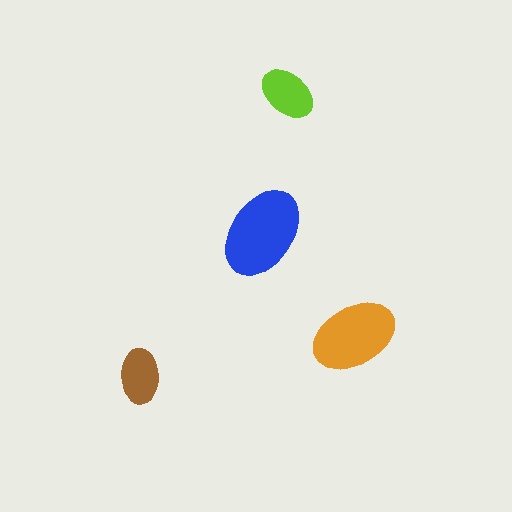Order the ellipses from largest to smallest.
the blue one, the orange one, the lime one, the brown one.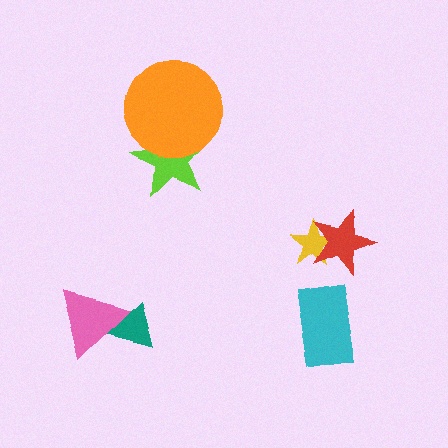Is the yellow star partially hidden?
Yes, it is partially covered by another shape.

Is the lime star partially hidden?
Yes, it is partially covered by another shape.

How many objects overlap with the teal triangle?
1 object overlaps with the teal triangle.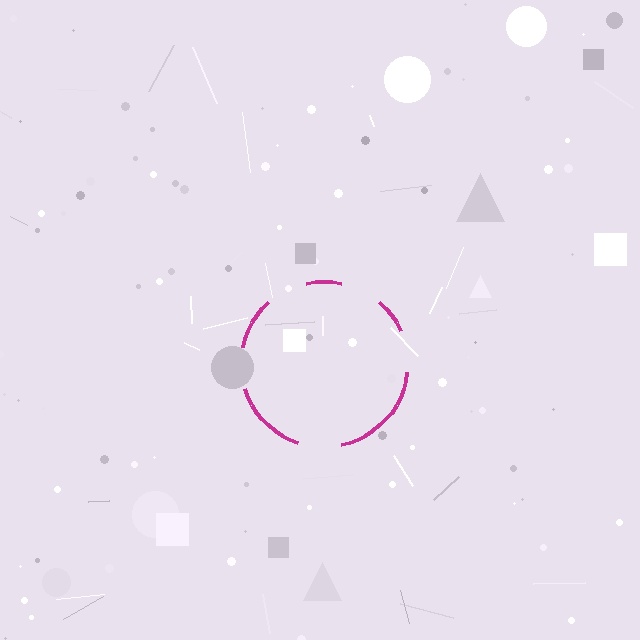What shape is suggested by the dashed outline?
The dashed outline suggests a circle.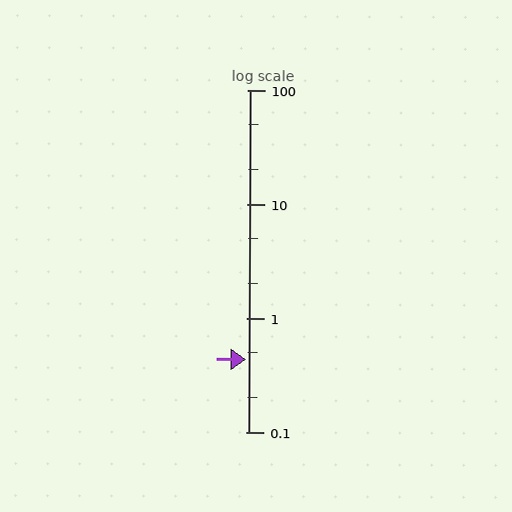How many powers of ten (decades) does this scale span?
The scale spans 3 decades, from 0.1 to 100.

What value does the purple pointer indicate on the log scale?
The pointer indicates approximately 0.43.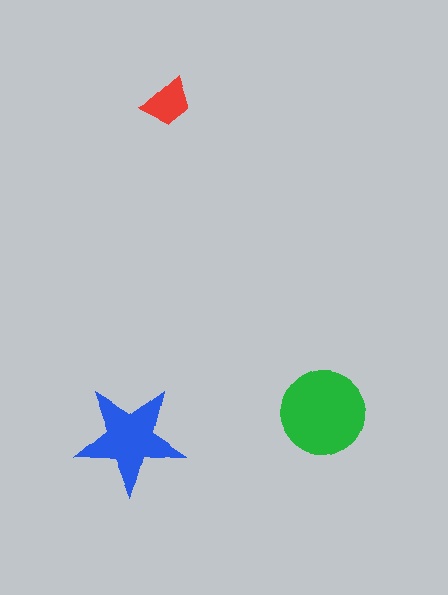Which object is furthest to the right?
The green circle is rightmost.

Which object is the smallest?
The red trapezoid.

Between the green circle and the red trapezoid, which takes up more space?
The green circle.